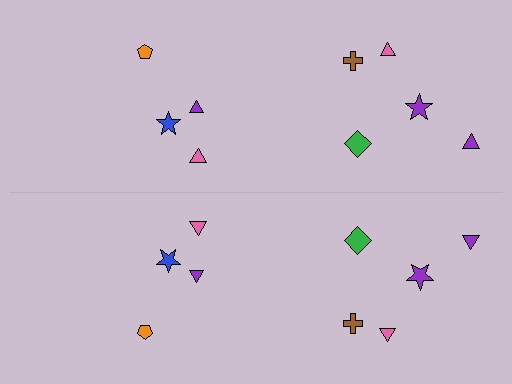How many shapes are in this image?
There are 18 shapes in this image.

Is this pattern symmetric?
Yes, this pattern has bilateral (reflection) symmetry.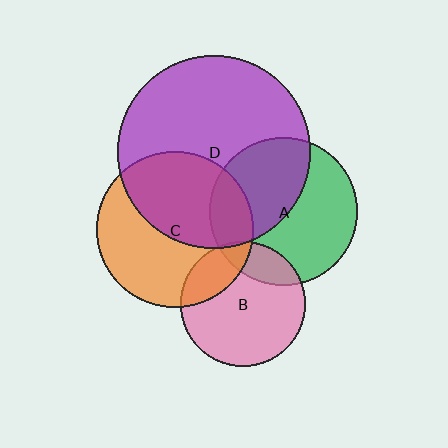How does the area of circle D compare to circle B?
Approximately 2.4 times.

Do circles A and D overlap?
Yes.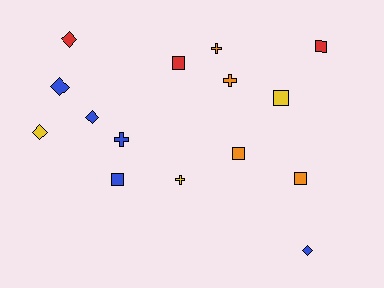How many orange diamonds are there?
There are no orange diamonds.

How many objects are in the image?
There are 15 objects.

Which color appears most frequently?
Blue, with 5 objects.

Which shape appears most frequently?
Square, with 6 objects.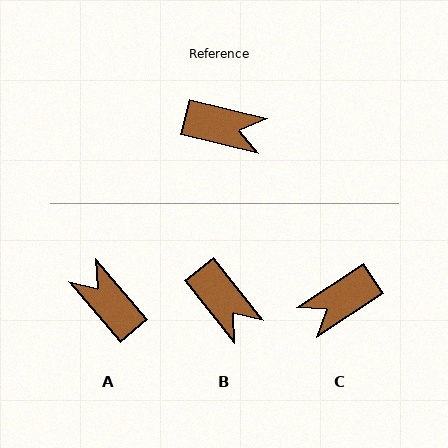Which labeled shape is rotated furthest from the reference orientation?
A, about 144 degrees away.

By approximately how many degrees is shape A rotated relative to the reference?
Approximately 144 degrees counter-clockwise.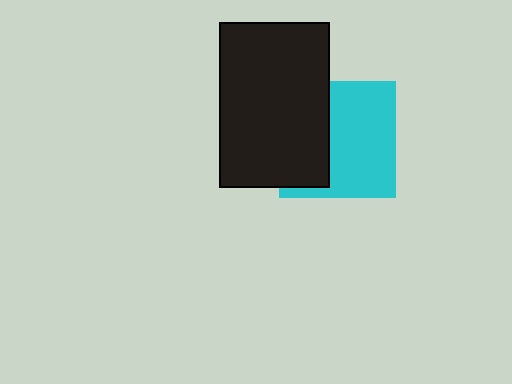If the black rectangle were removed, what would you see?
You would see the complete cyan square.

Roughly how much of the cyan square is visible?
About half of it is visible (roughly 61%).